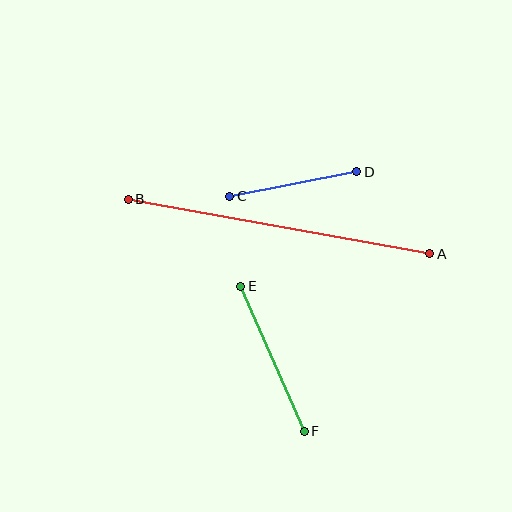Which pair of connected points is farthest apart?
Points A and B are farthest apart.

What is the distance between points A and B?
The distance is approximately 306 pixels.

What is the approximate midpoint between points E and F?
The midpoint is at approximately (273, 359) pixels.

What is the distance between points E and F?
The distance is approximately 158 pixels.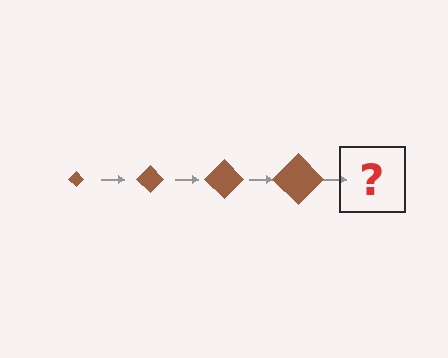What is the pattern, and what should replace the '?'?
The pattern is that the diamond gets progressively larger each step. The '?' should be a brown diamond, larger than the previous one.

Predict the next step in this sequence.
The next step is a brown diamond, larger than the previous one.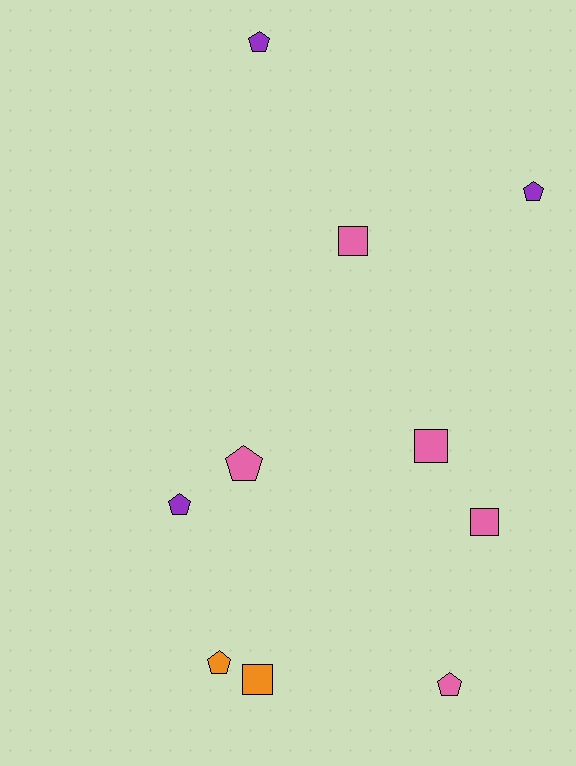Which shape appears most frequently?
Pentagon, with 6 objects.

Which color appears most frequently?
Pink, with 5 objects.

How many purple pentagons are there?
There are 3 purple pentagons.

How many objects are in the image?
There are 10 objects.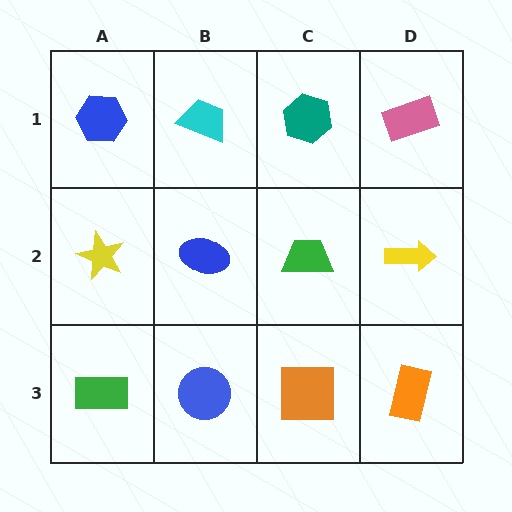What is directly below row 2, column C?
An orange square.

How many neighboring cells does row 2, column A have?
3.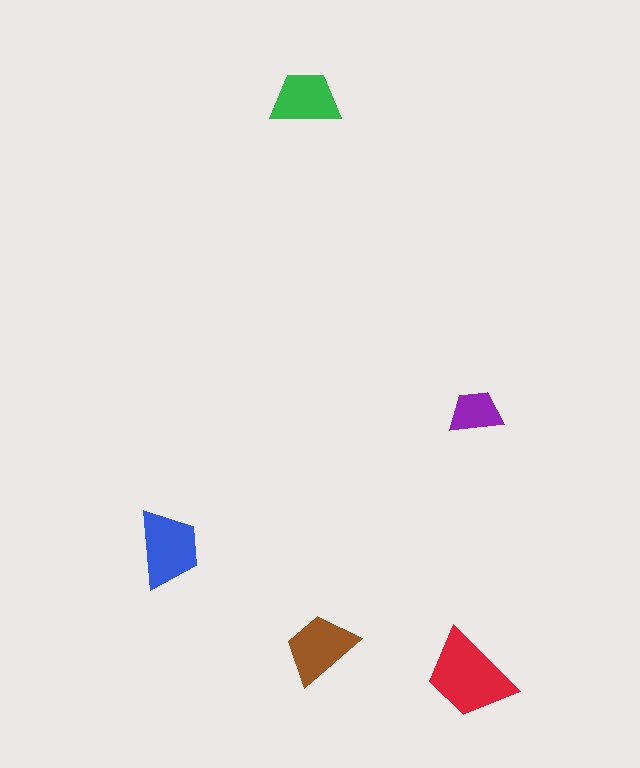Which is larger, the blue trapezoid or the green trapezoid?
The blue one.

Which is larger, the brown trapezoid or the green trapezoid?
The brown one.